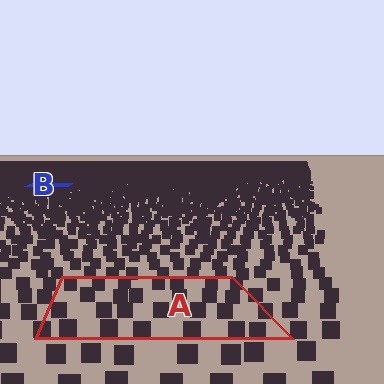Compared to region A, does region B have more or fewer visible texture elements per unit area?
Region B has more texture elements per unit area — they are packed more densely because it is farther away.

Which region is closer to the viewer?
Region A is closer. The texture elements there are larger and more spread out.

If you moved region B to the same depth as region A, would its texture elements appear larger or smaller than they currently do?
They would appear larger. At a closer depth, the same texture elements are projected at a bigger on-screen size.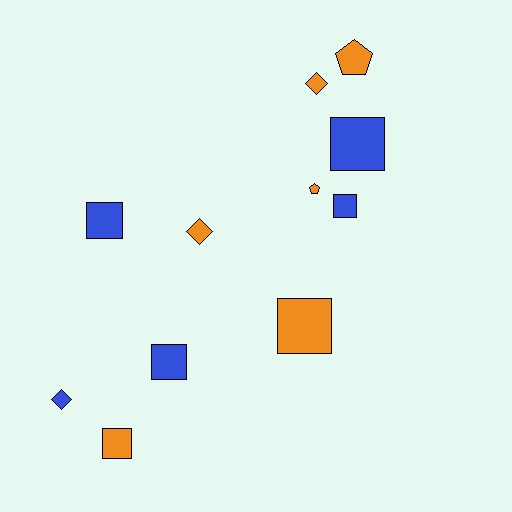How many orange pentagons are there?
There are 2 orange pentagons.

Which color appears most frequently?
Orange, with 6 objects.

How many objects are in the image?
There are 11 objects.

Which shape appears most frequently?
Square, with 6 objects.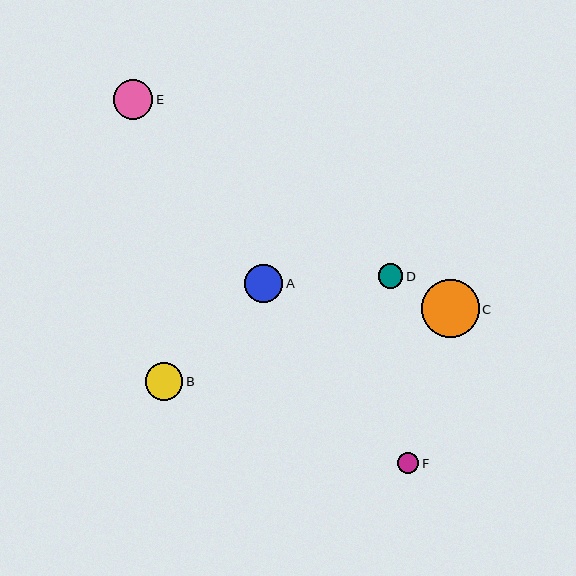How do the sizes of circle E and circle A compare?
Circle E and circle A are approximately the same size.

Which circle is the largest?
Circle C is the largest with a size of approximately 58 pixels.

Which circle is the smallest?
Circle F is the smallest with a size of approximately 21 pixels.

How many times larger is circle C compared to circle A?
Circle C is approximately 1.5 times the size of circle A.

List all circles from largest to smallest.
From largest to smallest: C, E, A, B, D, F.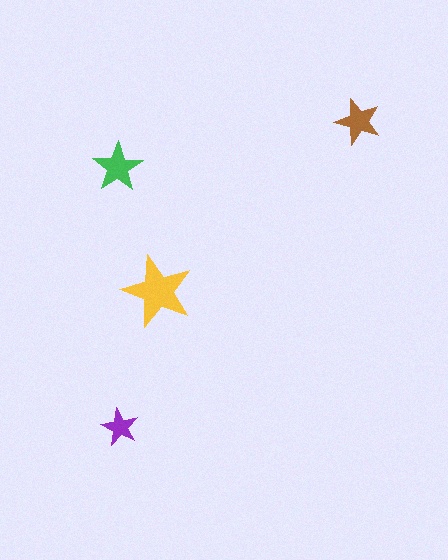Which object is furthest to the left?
The green star is leftmost.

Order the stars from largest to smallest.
the yellow one, the green one, the brown one, the purple one.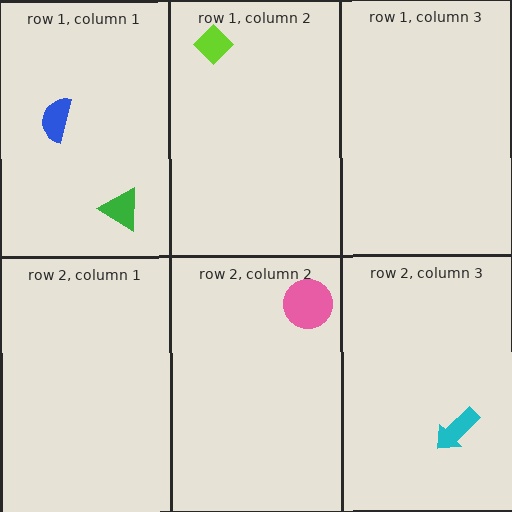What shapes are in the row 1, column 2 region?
The lime diamond.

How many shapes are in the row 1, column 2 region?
1.